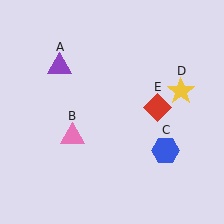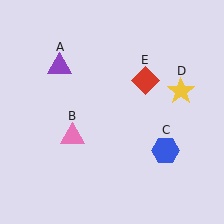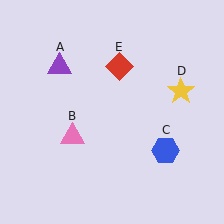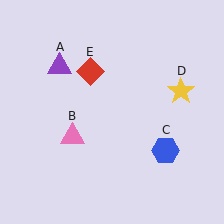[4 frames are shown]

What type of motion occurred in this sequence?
The red diamond (object E) rotated counterclockwise around the center of the scene.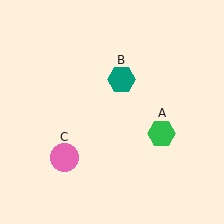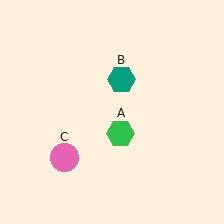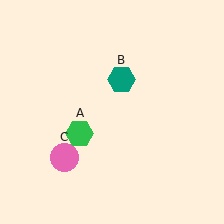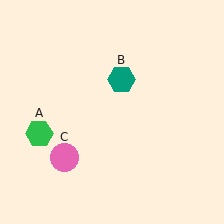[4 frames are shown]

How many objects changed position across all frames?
1 object changed position: green hexagon (object A).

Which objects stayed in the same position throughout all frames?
Teal hexagon (object B) and pink circle (object C) remained stationary.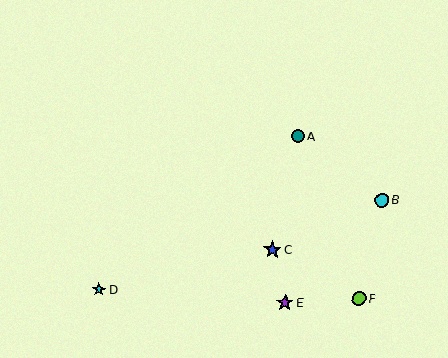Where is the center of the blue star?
The center of the blue star is at (272, 250).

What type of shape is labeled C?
Shape C is a blue star.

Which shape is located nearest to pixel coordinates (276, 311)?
The purple star (labeled E) at (285, 303) is nearest to that location.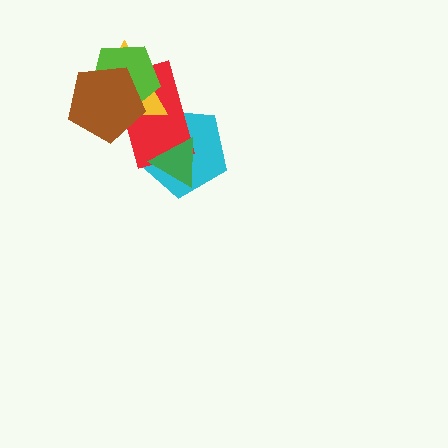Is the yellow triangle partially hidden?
Yes, it is partially covered by another shape.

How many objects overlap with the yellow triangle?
4 objects overlap with the yellow triangle.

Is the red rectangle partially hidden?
Yes, it is partially covered by another shape.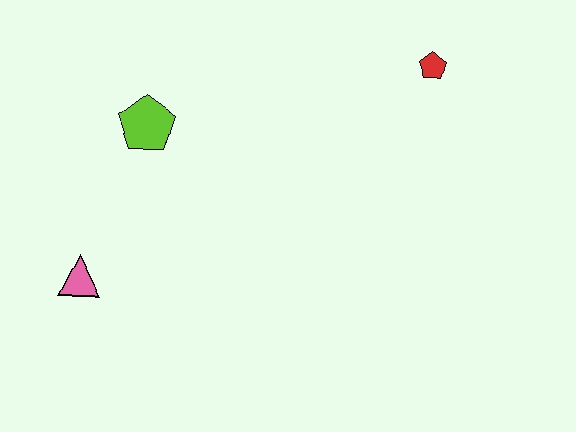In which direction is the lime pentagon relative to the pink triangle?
The lime pentagon is above the pink triangle.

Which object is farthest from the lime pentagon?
The red pentagon is farthest from the lime pentagon.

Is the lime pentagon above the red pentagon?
No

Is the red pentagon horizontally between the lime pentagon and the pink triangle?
No